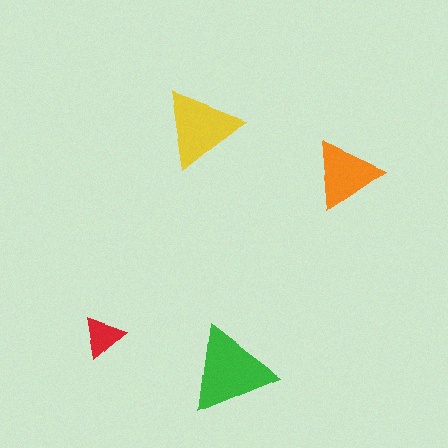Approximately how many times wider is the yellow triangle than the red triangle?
About 2 times wider.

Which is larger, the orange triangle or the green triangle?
The green one.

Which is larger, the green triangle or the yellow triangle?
The green one.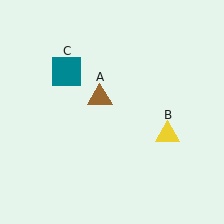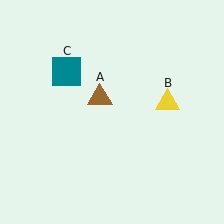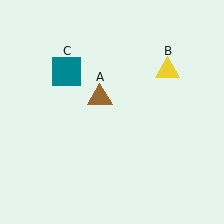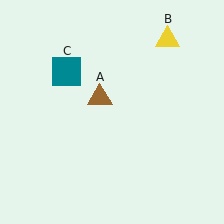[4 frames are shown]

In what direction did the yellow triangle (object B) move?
The yellow triangle (object B) moved up.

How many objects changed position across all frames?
1 object changed position: yellow triangle (object B).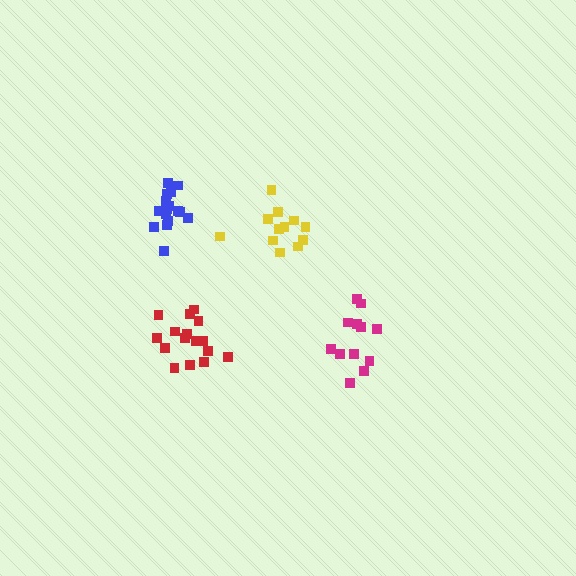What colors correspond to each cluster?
The clusters are colored: red, yellow, magenta, blue.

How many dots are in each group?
Group 1: 16 dots, Group 2: 12 dots, Group 3: 12 dots, Group 4: 16 dots (56 total).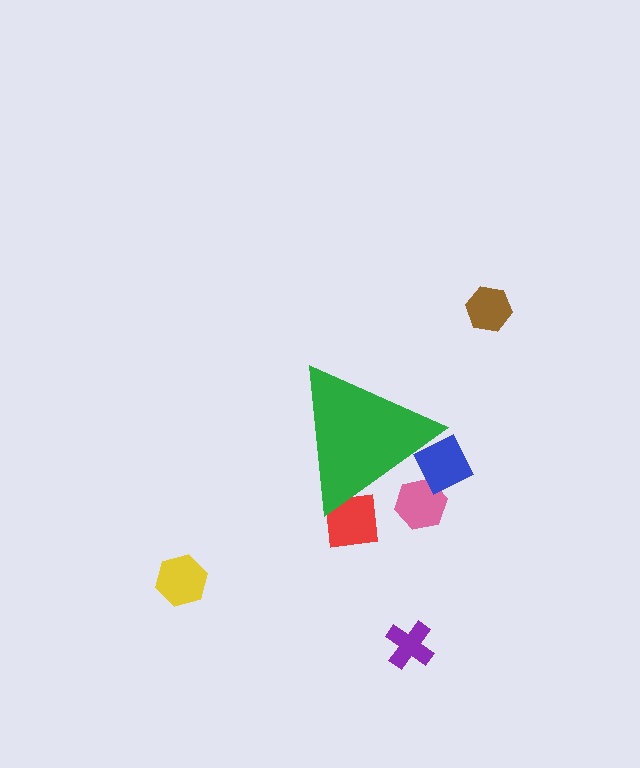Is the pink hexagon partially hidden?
Yes, the pink hexagon is partially hidden behind the green triangle.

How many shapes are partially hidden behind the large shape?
3 shapes are partially hidden.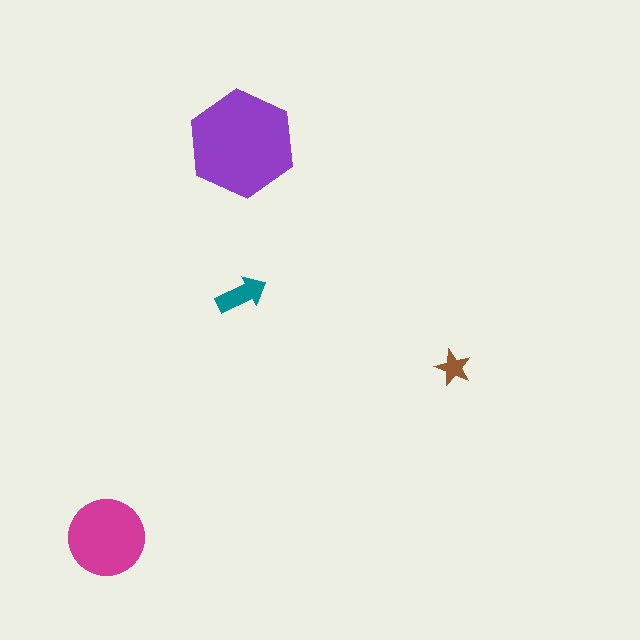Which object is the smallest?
The brown star.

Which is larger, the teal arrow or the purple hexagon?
The purple hexagon.